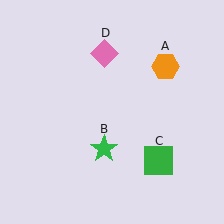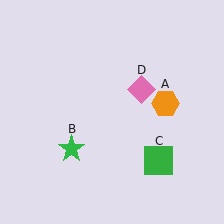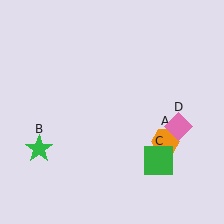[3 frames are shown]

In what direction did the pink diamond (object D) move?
The pink diamond (object D) moved down and to the right.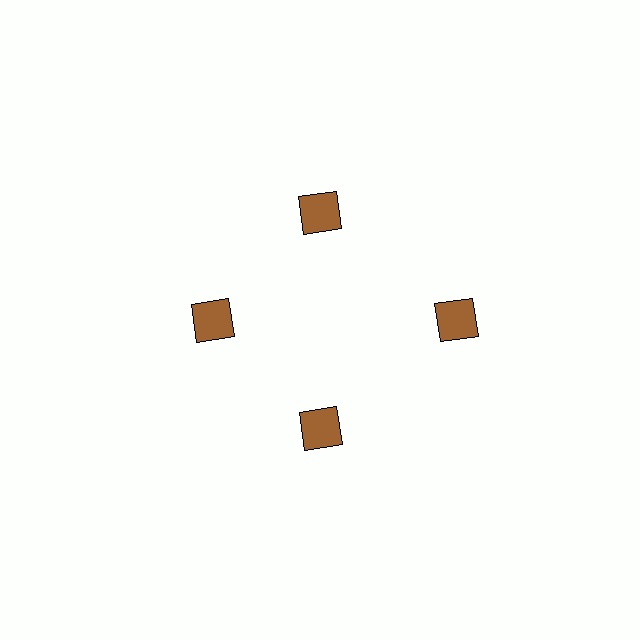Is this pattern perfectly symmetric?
No. The 4 brown squares are arranged in a ring, but one element near the 3 o'clock position is pushed outward from the center, breaking the 4-fold rotational symmetry.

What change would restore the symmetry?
The symmetry would be restored by moving it inward, back onto the ring so that all 4 squares sit at equal angles and equal distance from the center.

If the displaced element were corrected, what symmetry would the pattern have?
It would have 4-fold rotational symmetry — the pattern would map onto itself every 90 degrees.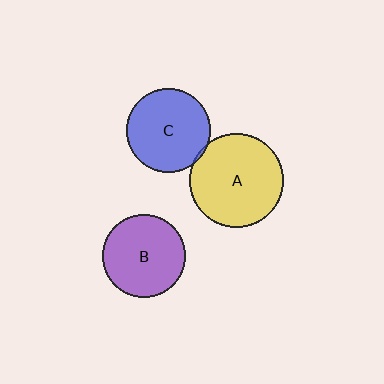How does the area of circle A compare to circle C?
Approximately 1.3 times.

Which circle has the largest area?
Circle A (yellow).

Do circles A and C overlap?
Yes.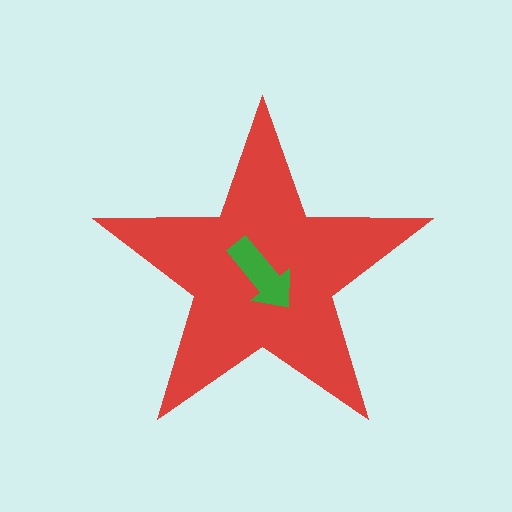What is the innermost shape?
The green arrow.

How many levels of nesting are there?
2.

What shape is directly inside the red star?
The green arrow.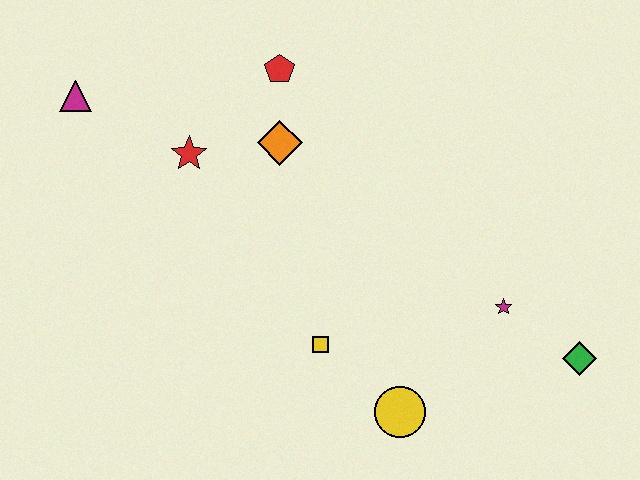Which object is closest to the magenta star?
The green diamond is closest to the magenta star.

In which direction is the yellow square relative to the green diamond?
The yellow square is to the left of the green diamond.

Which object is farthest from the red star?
The green diamond is farthest from the red star.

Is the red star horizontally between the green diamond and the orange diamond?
No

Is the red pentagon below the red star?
No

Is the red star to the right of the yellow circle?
No